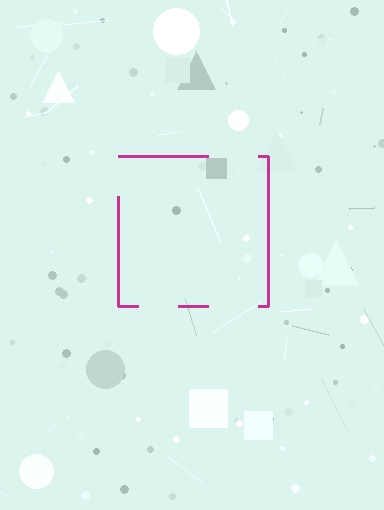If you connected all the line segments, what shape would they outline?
They would outline a square.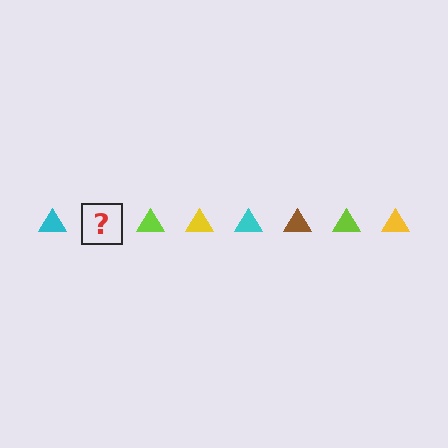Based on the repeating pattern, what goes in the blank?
The blank should be a brown triangle.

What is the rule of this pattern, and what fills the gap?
The rule is that the pattern cycles through cyan, brown, lime, yellow triangles. The gap should be filled with a brown triangle.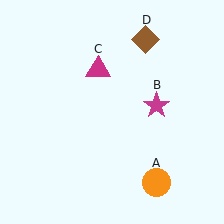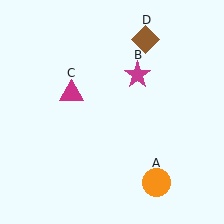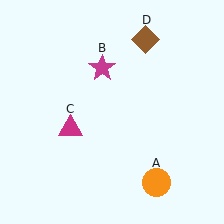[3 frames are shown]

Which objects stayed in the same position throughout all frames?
Orange circle (object A) and brown diamond (object D) remained stationary.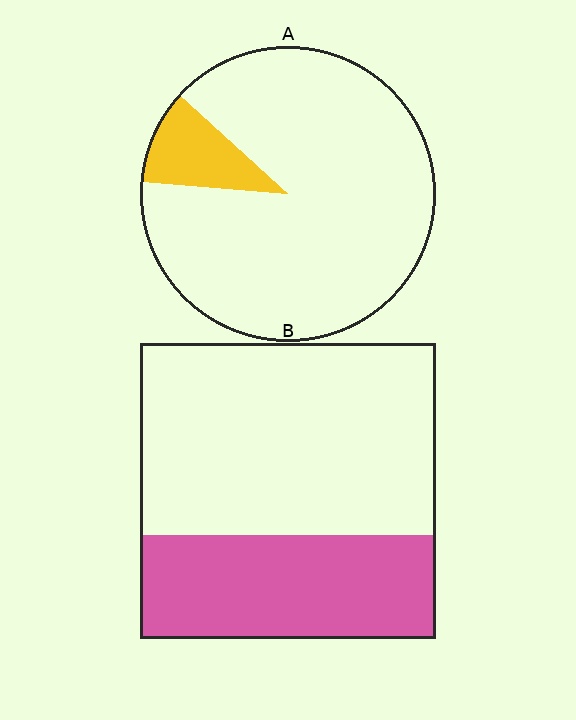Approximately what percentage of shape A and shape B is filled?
A is approximately 10% and B is approximately 35%.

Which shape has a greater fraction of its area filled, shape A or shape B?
Shape B.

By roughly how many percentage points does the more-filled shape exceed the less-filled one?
By roughly 25 percentage points (B over A).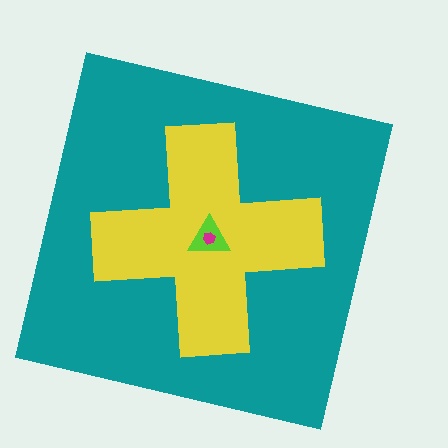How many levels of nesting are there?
4.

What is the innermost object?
The magenta hexagon.